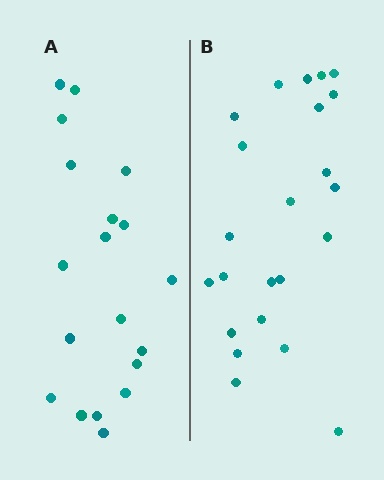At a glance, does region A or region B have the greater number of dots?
Region B (the right region) has more dots.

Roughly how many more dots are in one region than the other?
Region B has about 4 more dots than region A.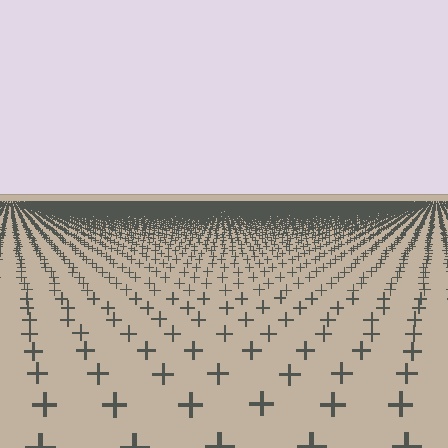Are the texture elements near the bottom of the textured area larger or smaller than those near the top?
Larger. Near the bottom, elements are closer to the viewer and appear at a bigger on-screen size.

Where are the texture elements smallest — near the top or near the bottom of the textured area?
Near the top.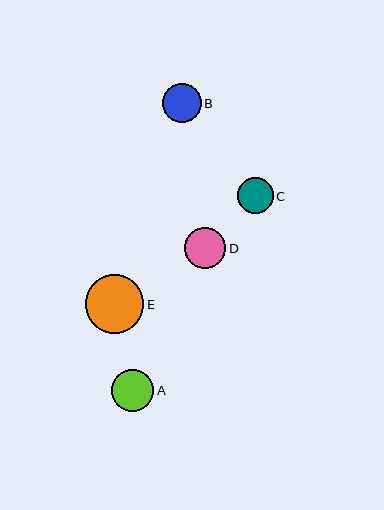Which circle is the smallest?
Circle C is the smallest with a size of approximately 36 pixels.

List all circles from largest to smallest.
From largest to smallest: E, A, D, B, C.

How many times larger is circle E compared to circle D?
Circle E is approximately 1.4 times the size of circle D.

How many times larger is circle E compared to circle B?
Circle E is approximately 1.5 times the size of circle B.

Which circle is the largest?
Circle E is the largest with a size of approximately 59 pixels.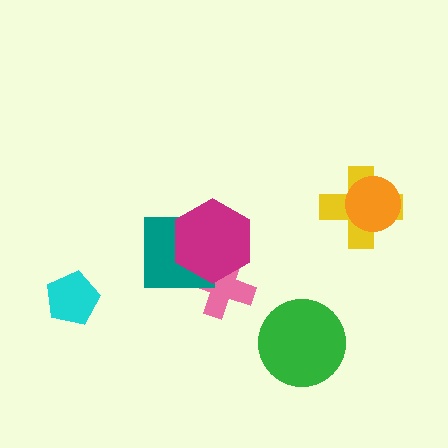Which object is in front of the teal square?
The magenta hexagon is in front of the teal square.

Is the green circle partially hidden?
No, no other shape covers it.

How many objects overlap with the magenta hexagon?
2 objects overlap with the magenta hexagon.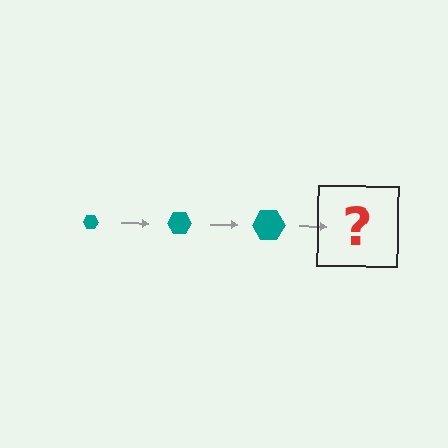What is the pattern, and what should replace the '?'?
The pattern is that the hexagon gets progressively larger each step. The '?' should be a teal hexagon, larger than the previous one.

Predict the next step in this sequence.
The next step is a teal hexagon, larger than the previous one.